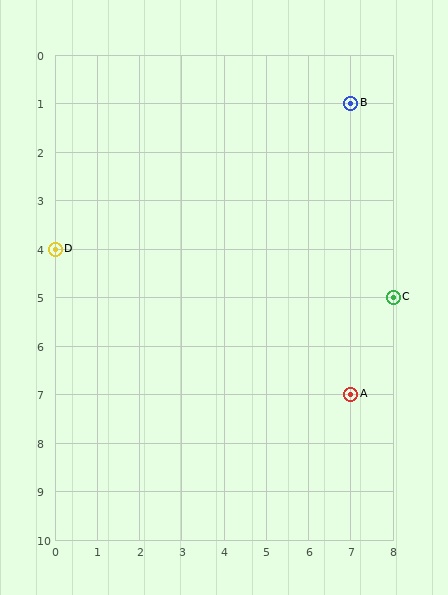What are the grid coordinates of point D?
Point D is at grid coordinates (0, 4).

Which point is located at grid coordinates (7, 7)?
Point A is at (7, 7).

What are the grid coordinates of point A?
Point A is at grid coordinates (7, 7).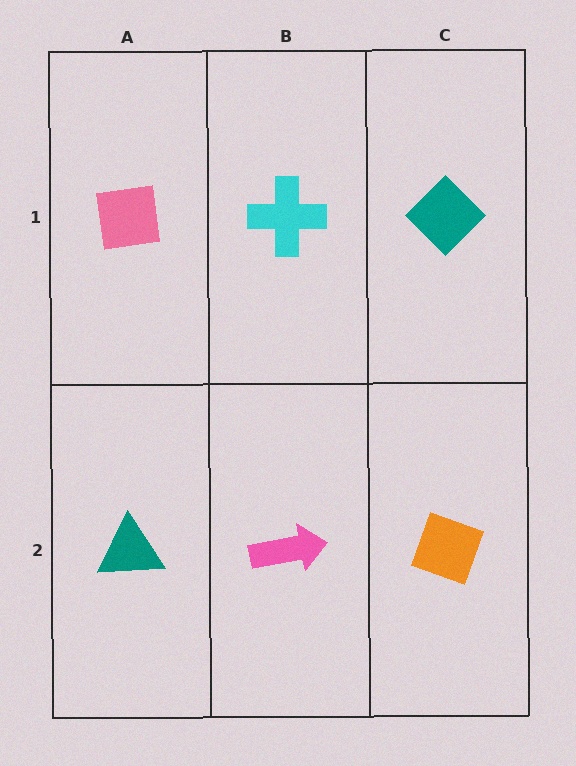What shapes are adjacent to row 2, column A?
A pink square (row 1, column A), a pink arrow (row 2, column B).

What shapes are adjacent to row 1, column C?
An orange diamond (row 2, column C), a cyan cross (row 1, column B).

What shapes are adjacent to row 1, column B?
A pink arrow (row 2, column B), a pink square (row 1, column A), a teal diamond (row 1, column C).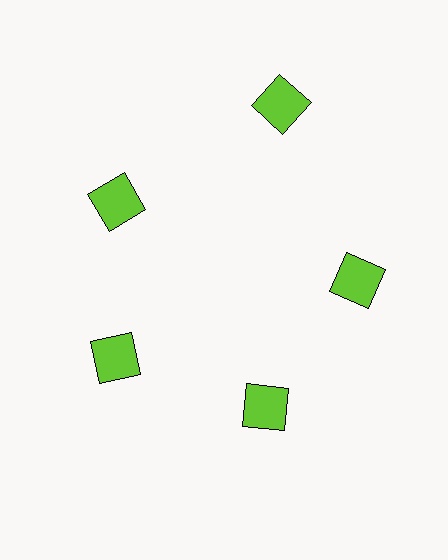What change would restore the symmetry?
The symmetry would be restored by moving it inward, back onto the ring so that all 5 squares sit at equal angles and equal distance from the center.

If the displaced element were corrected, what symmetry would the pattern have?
It would have 5-fold rotational symmetry — the pattern would map onto itself every 72 degrees.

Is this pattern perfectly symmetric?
No. The 5 lime squares are arranged in a ring, but one element near the 1 o'clock position is pushed outward from the center, breaking the 5-fold rotational symmetry.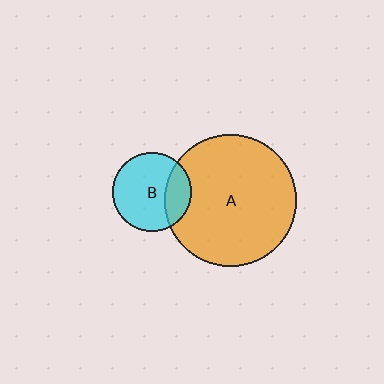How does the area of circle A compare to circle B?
Approximately 2.8 times.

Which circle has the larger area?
Circle A (orange).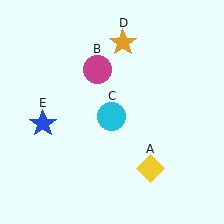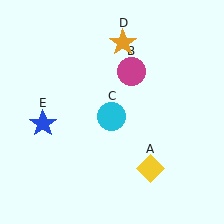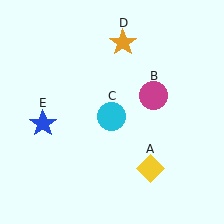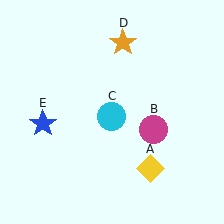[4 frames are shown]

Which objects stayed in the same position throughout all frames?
Yellow diamond (object A) and cyan circle (object C) and orange star (object D) and blue star (object E) remained stationary.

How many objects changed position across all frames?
1 object changed position: magenta circle (object B).